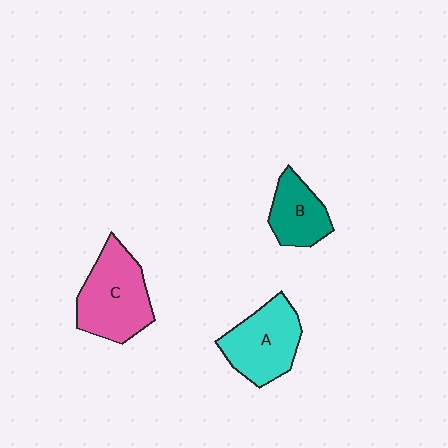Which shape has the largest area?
Shape C (pink).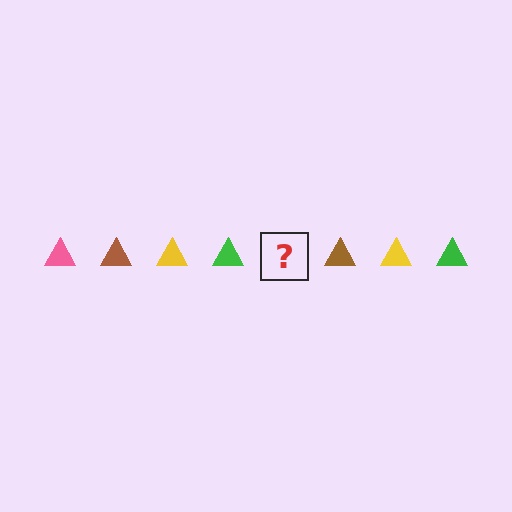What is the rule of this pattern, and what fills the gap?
The rule is that the pattern cycles through pink, brown, yellow, green triangles. The gap should be filled with a pink triangle.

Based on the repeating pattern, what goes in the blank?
The blank should be a pink triangle.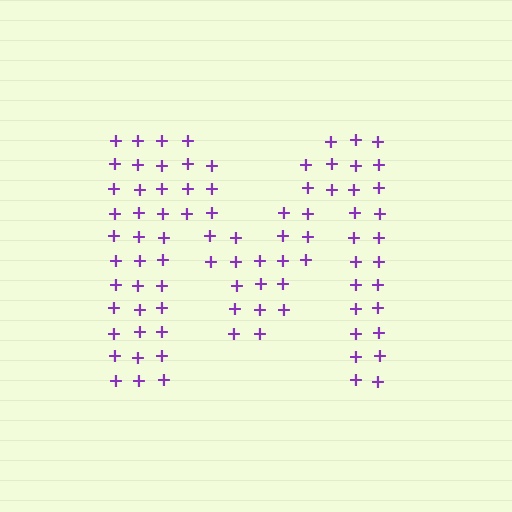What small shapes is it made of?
It is made of small plus signs.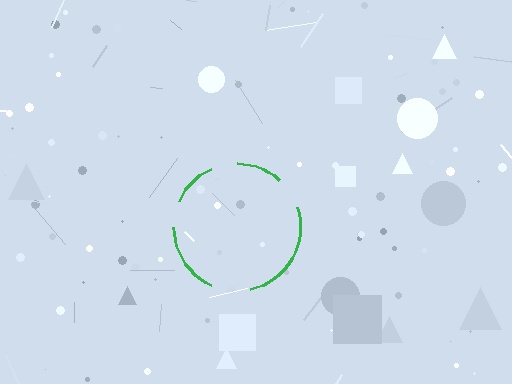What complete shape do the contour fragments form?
The contour fragments form a circle.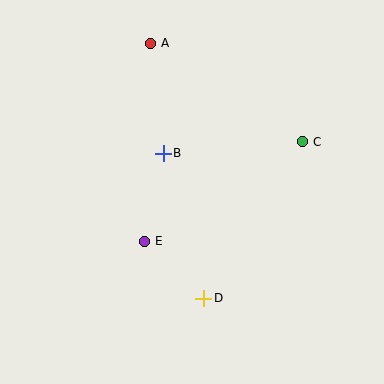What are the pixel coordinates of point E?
Point E is at (145, 241).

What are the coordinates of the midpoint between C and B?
The midpoint between C and B is at (233, 148).